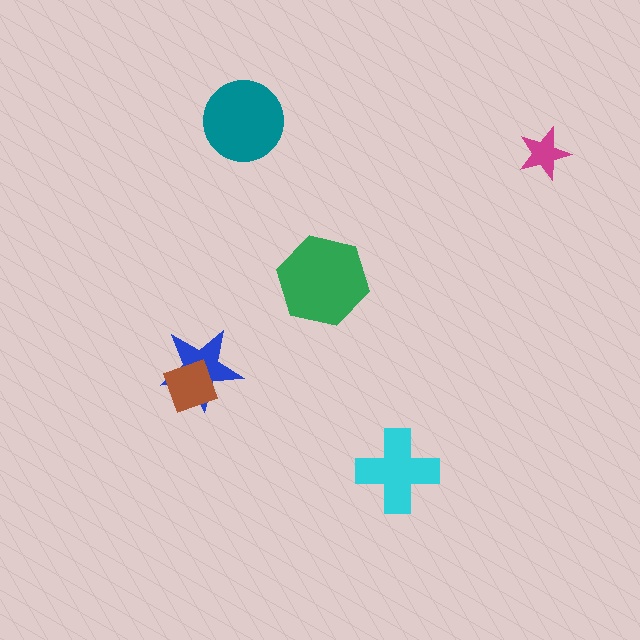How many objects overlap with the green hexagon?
0 objects overlap with the green hexagon.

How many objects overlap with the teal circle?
0 objects overlap with the teal circle.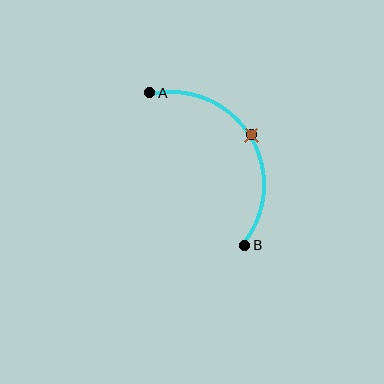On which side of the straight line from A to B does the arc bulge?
The arc bulges to the right of the straight line connecting A and B.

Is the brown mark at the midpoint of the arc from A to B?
Yes. The brown mark lies on the arc at equal arc-length from both A and B — it is the arc midpoint.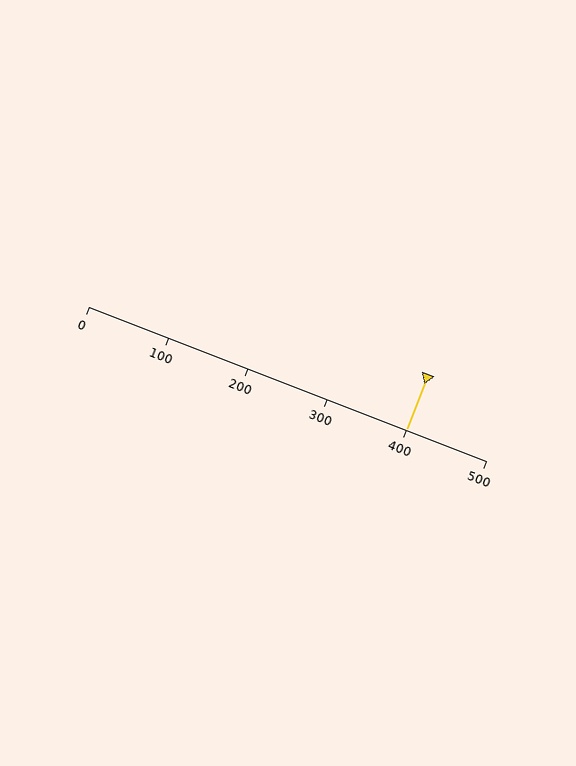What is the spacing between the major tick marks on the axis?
The major ticks are spaced 100 apart.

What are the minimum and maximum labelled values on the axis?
The axis runs from 0 to 500.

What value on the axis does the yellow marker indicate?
The marker indicates approximately 400.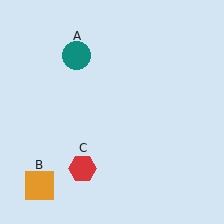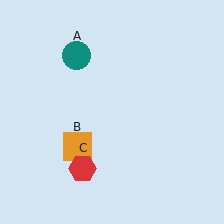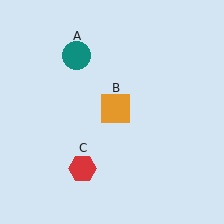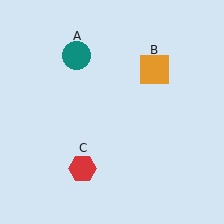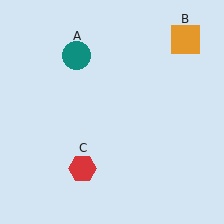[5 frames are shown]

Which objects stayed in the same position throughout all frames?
Teal circle (object A) and red hexagon (object C) remained stationary.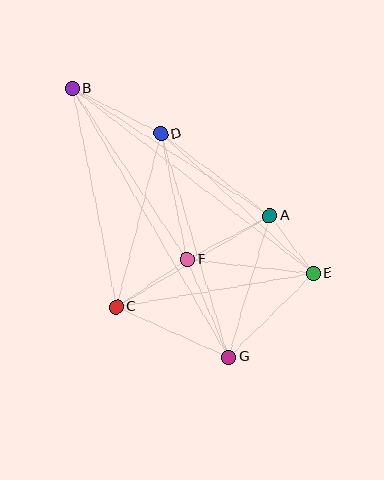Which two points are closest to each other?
Points A and E are closest to each other.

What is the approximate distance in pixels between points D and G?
The distance between D and G is approximately 233 pixels.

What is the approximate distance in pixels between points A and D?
The distance between A and D is approximately 137 pixels.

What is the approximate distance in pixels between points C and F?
The distance between C and F is approximately 86 pixels.